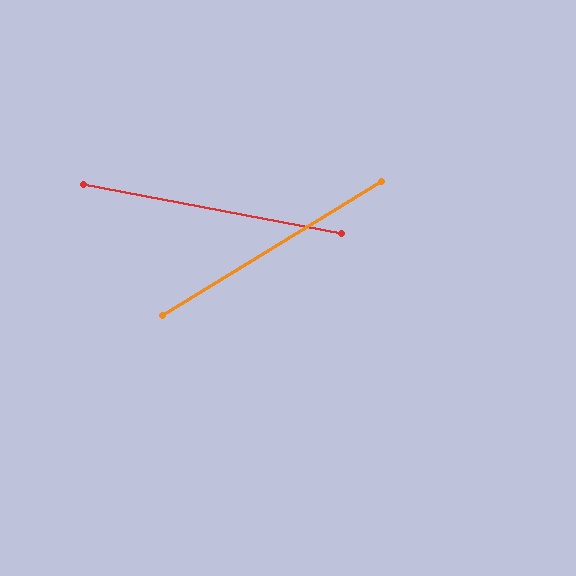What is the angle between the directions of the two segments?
Approximately 42 degrees.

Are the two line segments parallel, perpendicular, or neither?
Neither parallel nor perpendicular — they differ by about 42°.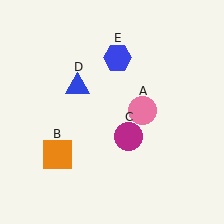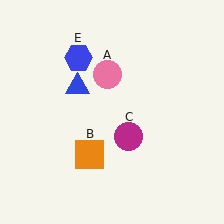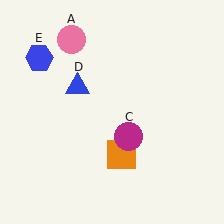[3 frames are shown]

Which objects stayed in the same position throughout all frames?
Magenta circle (object C) and blue triangle (object D) remained stationary.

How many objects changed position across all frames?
3 objects changed position: pink circle (object A), orange square (object B), blue hexagon (object E).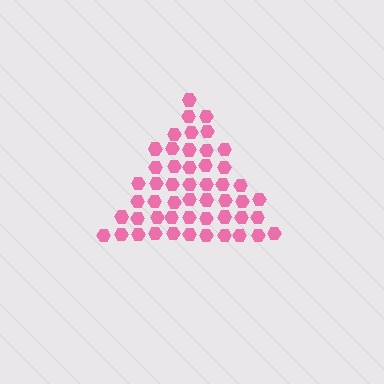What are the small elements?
The small elements are hexagons.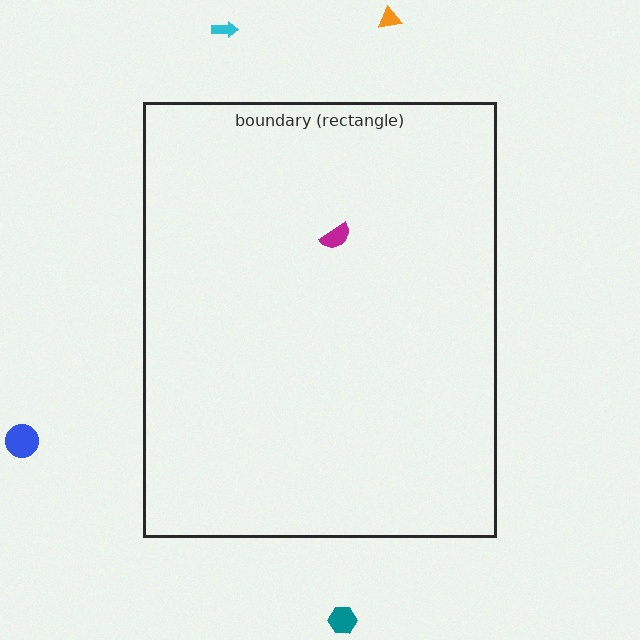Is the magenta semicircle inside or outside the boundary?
Inside.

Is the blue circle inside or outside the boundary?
Outside.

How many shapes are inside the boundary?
1 inside, 4 outside.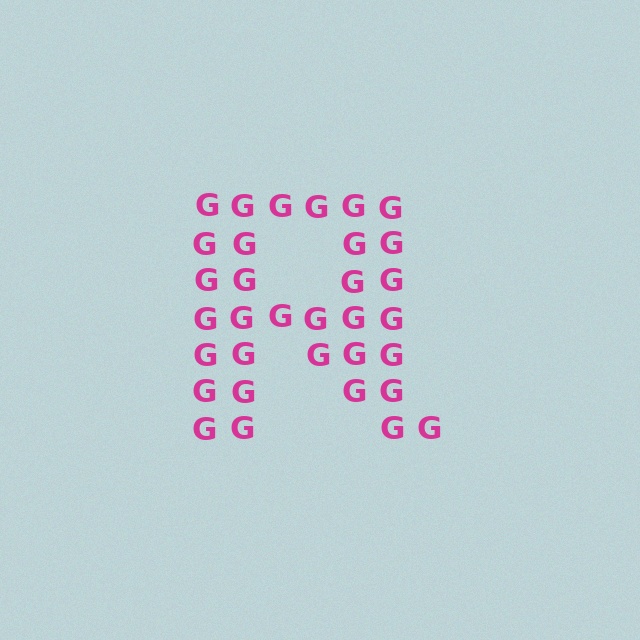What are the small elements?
The small elements are letter G's.